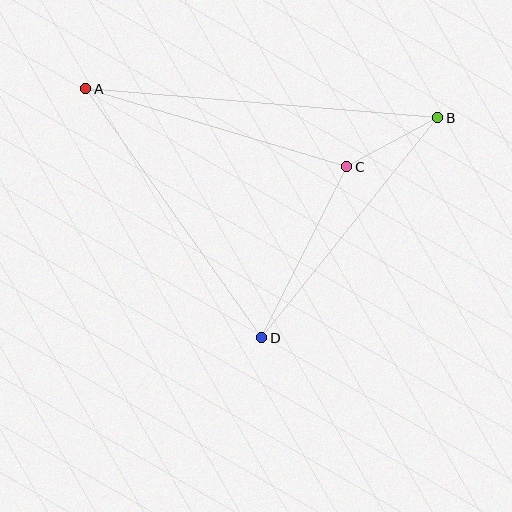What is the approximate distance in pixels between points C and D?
The distance between C and D is approximately 191 pixels.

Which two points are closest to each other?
Points B and C are closest to each other.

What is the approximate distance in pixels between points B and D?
The distance between B and D is approximately 282 pixels.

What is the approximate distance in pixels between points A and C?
The distance between A and C is approximately 272 pixels.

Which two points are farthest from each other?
Points A and B are farthest from each other.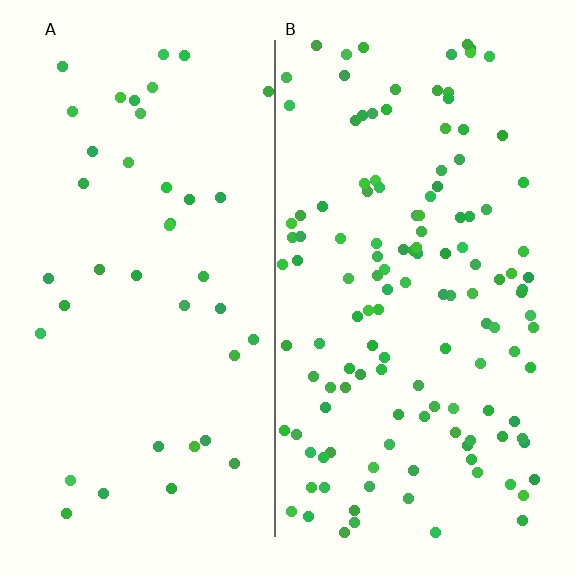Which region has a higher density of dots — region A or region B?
B (the right).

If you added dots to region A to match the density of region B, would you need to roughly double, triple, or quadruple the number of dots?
Approximately triple.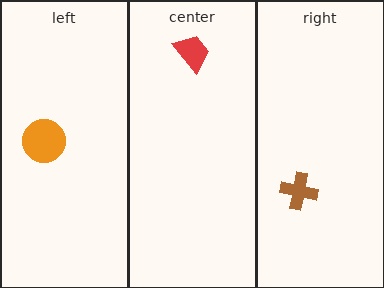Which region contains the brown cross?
The right region.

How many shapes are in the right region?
1.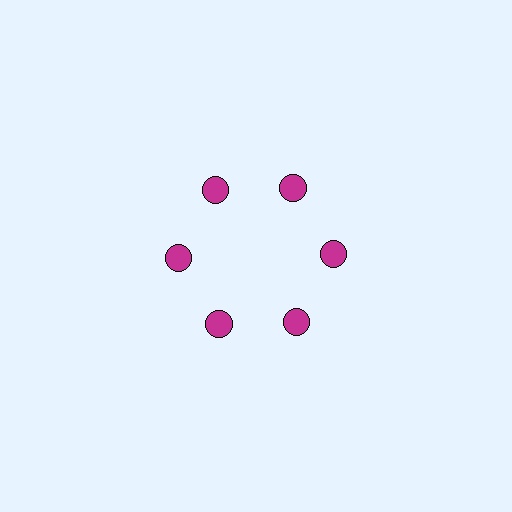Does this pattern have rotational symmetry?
Yes, this pattern has 6-fold rotational symmetry. It looks the same after rotating 60 degrees around the center.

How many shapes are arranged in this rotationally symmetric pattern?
There are 6 shapes, arranged in 6 groups of 1.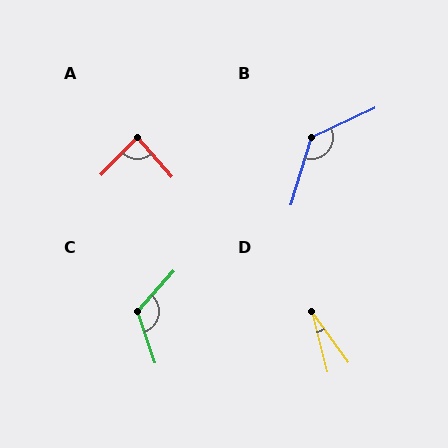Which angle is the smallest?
D, at approximately 22 degrees.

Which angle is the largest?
B, at approximately 132 degrees.